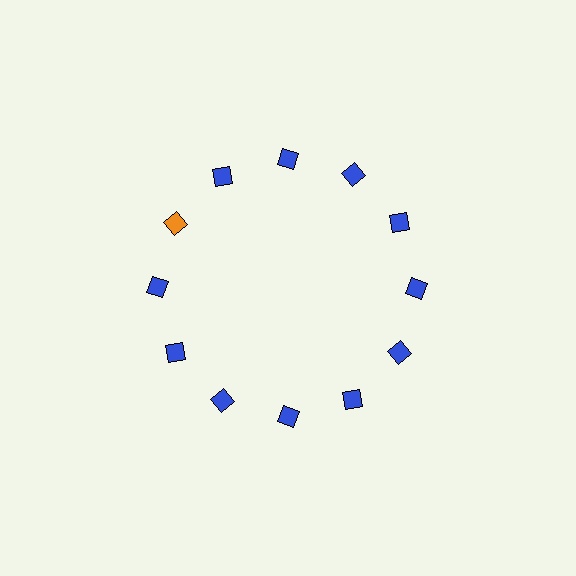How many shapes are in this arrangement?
There are 12 shapes arranged in a ring pattern.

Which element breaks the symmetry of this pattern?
The orange diamond at roughly the 10 o'clock position breaks the symmetry. All other shapes are blue diamonds.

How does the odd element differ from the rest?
It has a different color: orange instead of blue.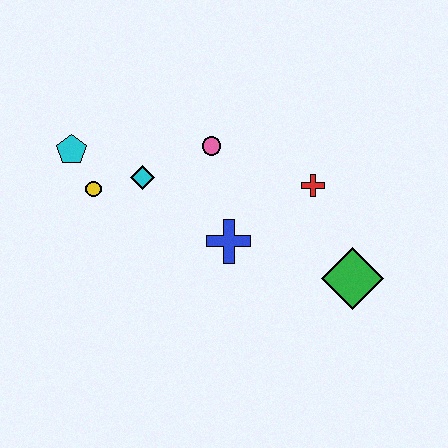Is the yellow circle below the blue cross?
No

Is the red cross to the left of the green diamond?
Yes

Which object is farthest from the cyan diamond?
The green diamond is farthest from the cyan diamond.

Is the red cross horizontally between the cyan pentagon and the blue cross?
No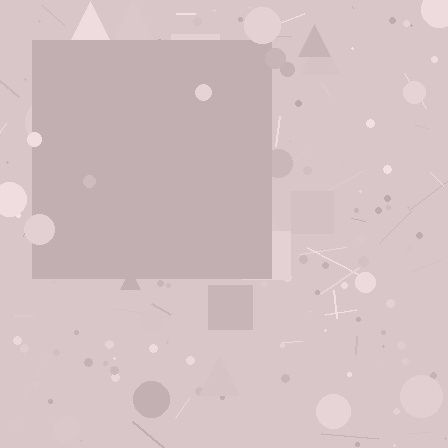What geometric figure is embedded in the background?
A square is embedded in the background.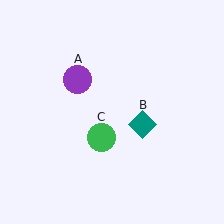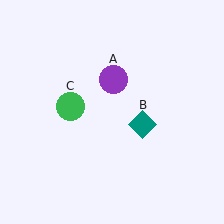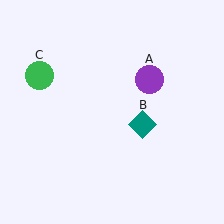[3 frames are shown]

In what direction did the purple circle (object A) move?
The purple circle (object A) moved right.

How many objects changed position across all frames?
2 objects changed position: purple circle (object A), green circle (object C).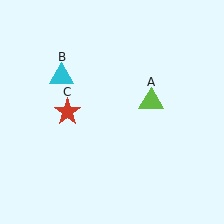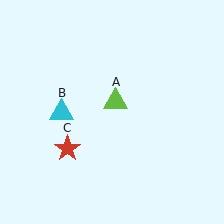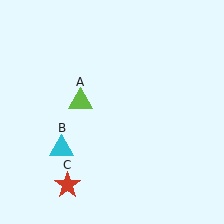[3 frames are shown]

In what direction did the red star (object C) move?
The red star (object C) moved down.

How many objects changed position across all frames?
3 objects changed position: lime triangle (object A), cyan triangle (object B), red star (object C).